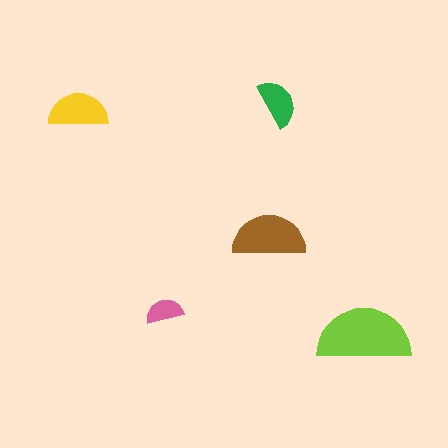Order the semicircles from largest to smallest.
the lime one, the brown one, the yellow one, the green one, the pink one.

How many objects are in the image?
There are 5 objects in the image.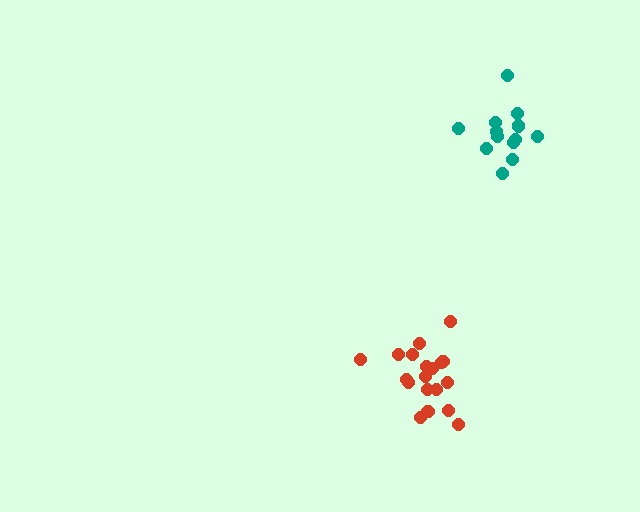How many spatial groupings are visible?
There are 2 spatial groupings.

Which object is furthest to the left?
The red cluster is leftmost.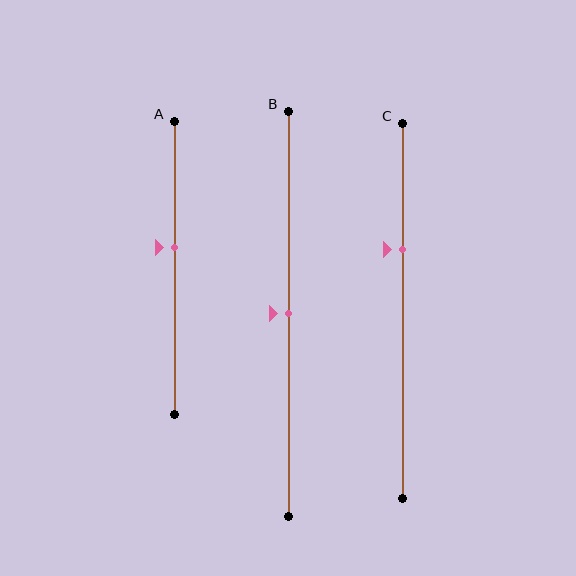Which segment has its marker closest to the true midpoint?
Segment B has its marker closest to the true midpoint.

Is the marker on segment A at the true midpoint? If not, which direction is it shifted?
No, the marker on segment A is shifted upward by about 7% of the segment length.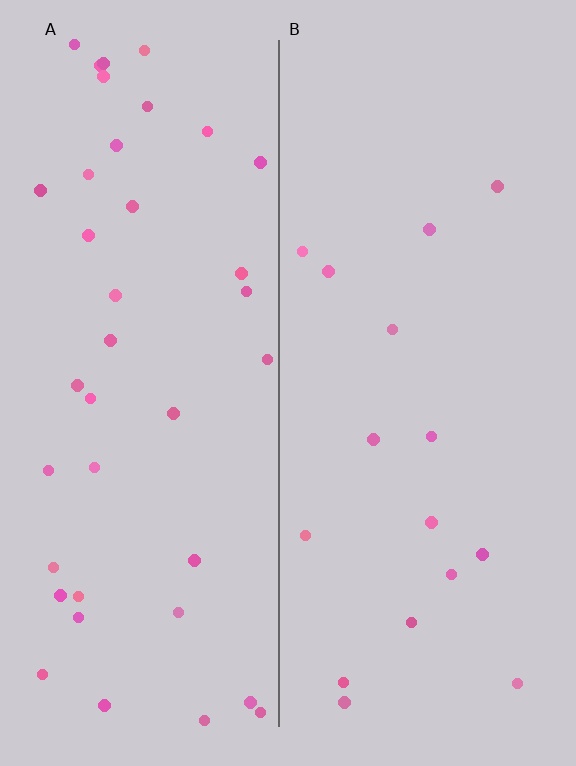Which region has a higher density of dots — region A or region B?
A (the left).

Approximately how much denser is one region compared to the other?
Approximately 2.4× — region A over region B.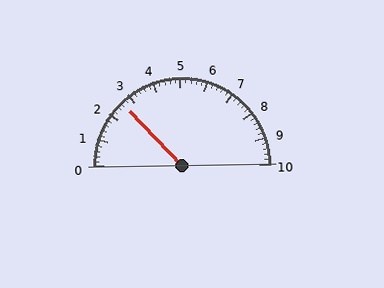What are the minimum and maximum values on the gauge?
The gauge ranges from 0 to 10.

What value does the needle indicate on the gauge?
The needle indicates approximately 2.6.